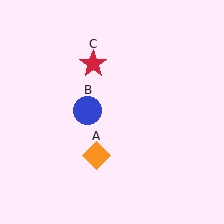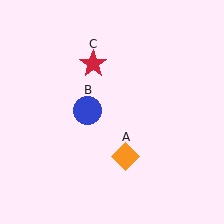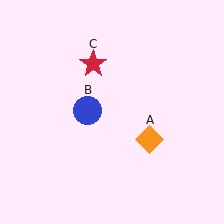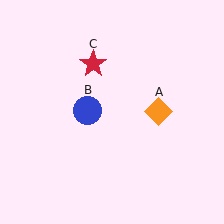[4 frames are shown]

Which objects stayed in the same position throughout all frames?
Blue circle (object B) and red star (object C) remained stationary.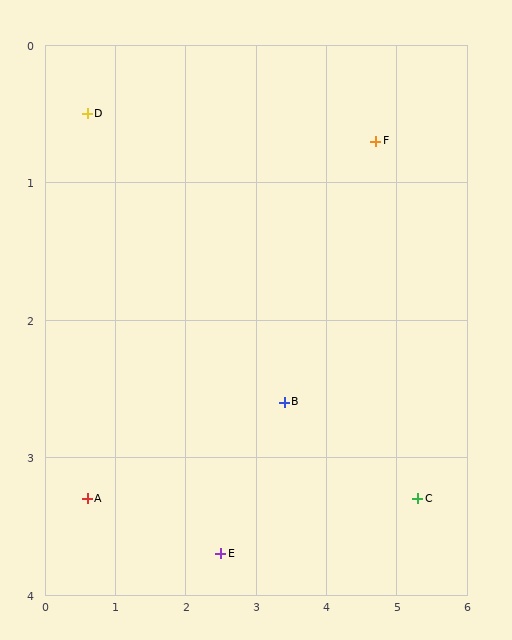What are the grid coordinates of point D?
Point D is at approximately (0.6, 0.5).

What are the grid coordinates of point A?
Point A is at approximately (0.6, 3.3).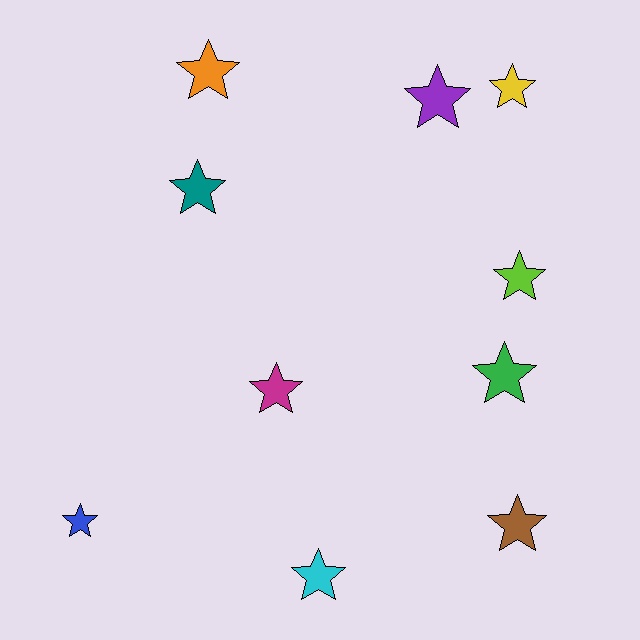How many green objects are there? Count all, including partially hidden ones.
There is 1 green object.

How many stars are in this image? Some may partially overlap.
There are 10 stars.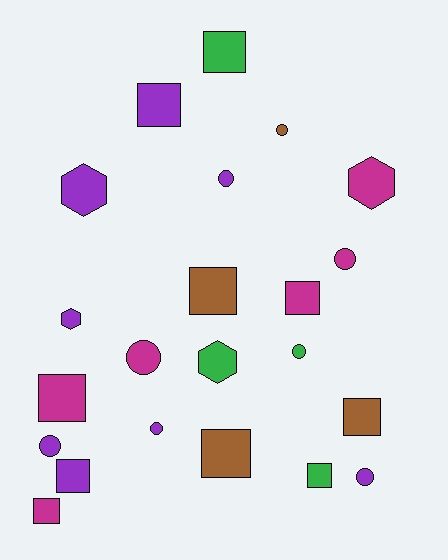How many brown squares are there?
There are 3 brown squares.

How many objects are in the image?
There are 22 objects.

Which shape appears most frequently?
Square, with 10 objects.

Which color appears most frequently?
Purple, with 8 objects.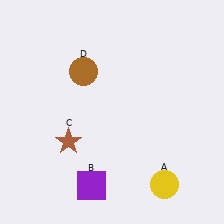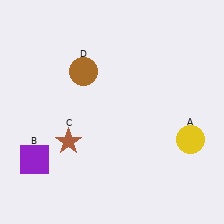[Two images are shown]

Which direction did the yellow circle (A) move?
The yellow circle (A) moved up.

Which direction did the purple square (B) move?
The purple square (B) moved left.